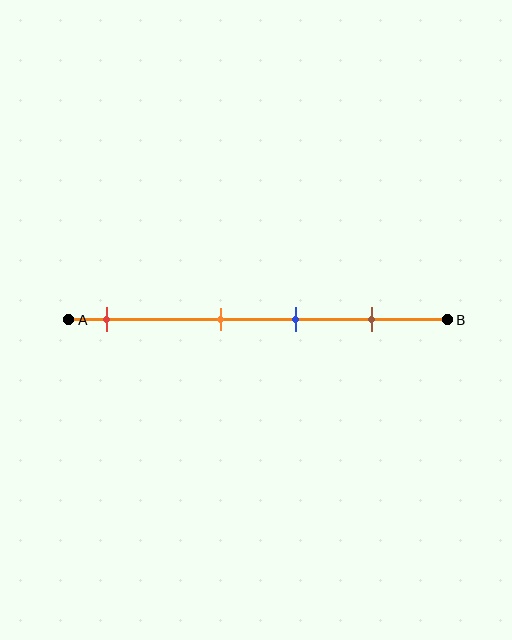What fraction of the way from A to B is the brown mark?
The brown mark is approximately 80% (0.8) of the way from A to B.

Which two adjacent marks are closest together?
The orange and blue marks are the closest adjacent pair.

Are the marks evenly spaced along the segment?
No, the marks are not evenly spaced.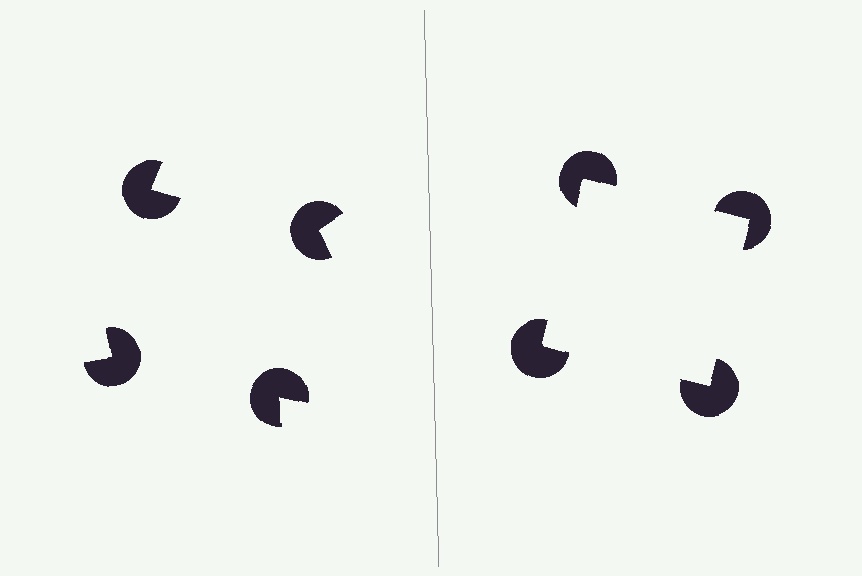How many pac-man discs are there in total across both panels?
8 — 4 on each side.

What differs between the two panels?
The pac-man discs are positioned identically on both sides; only the wedge orientations differ. On the right they align to a square; on the left they are misaligned.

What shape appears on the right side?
An illusory square.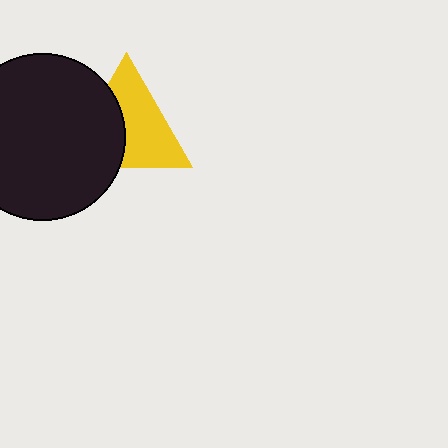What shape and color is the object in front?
The object in front is a black circle.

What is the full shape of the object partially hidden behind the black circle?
The partially hidden object is a yellow triangle.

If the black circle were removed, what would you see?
You would see the complete yellow triangle.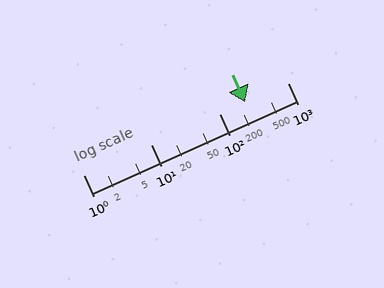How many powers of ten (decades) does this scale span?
The scale spans 3 decades, from 1 to 1000.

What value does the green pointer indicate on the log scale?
The pointer indicates approximately 240.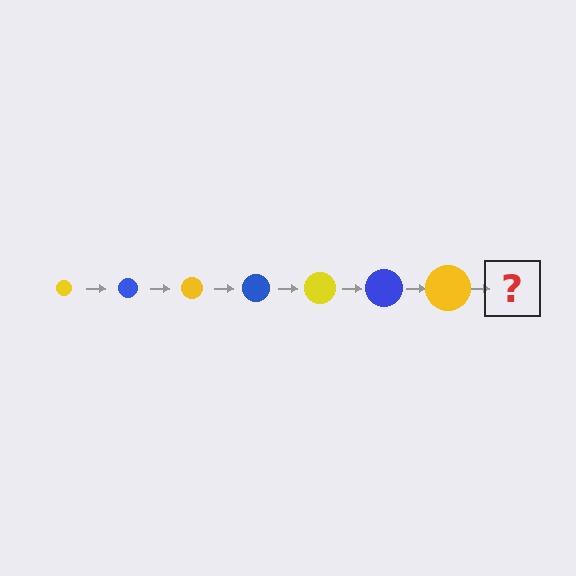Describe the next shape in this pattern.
It should be a blue circle, larger than the previous one.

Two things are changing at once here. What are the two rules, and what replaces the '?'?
The two rules are that the circle grows larger each step and the color cycles through yellow and blue. The '?' should be a blue circle, larger than the previous one.